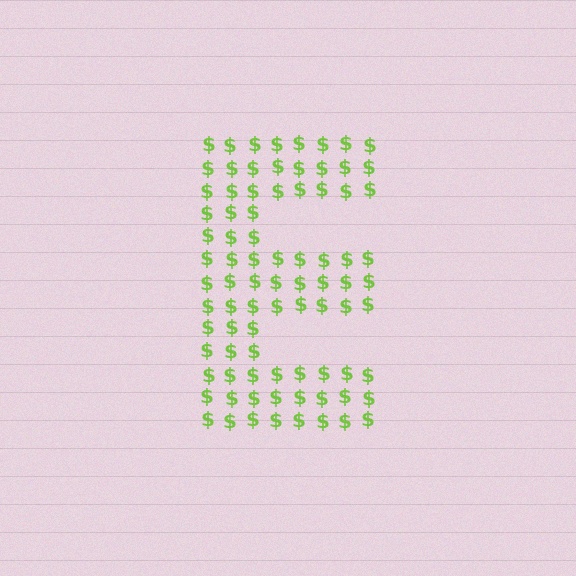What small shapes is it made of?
It is made of small dollar signs.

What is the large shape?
The large shape is the letter E.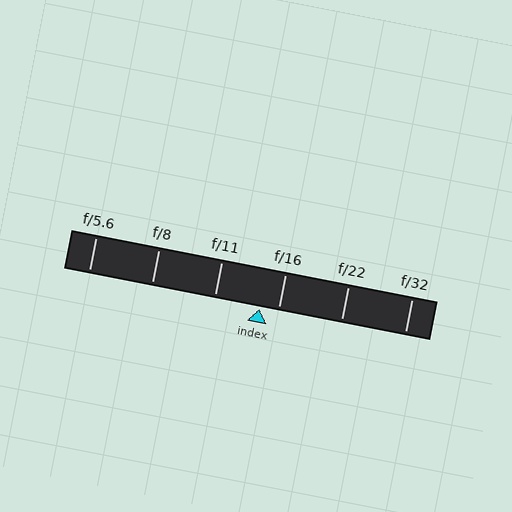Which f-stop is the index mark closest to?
The index mark is closest to f/16.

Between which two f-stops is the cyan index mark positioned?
The index mark is between f/11 and f/16.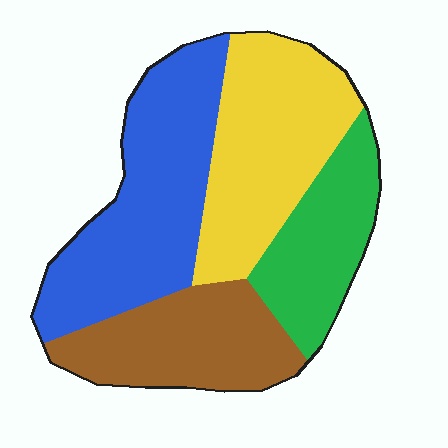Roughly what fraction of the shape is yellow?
Yellow covers roughly 30% of the shape.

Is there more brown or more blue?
Blue.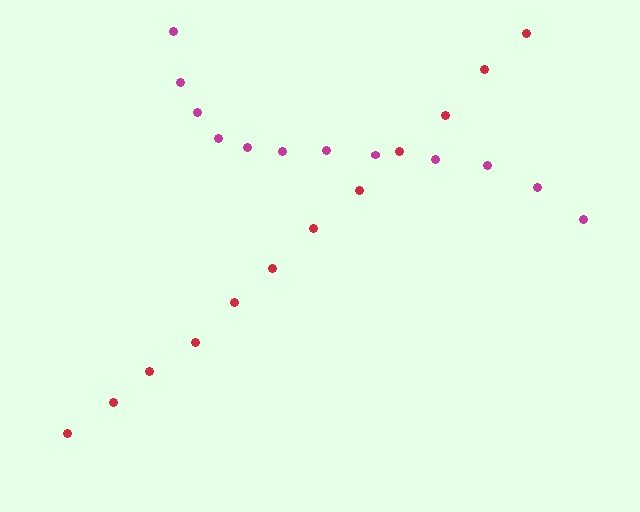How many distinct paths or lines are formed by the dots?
There are 2 distinct paths.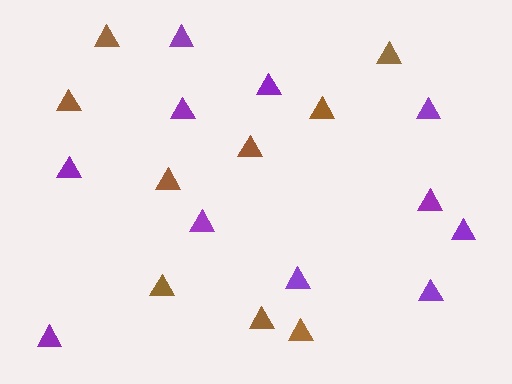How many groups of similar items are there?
There are 2 groups: one group of brown triangles (9) and one group of purple triangles (11).